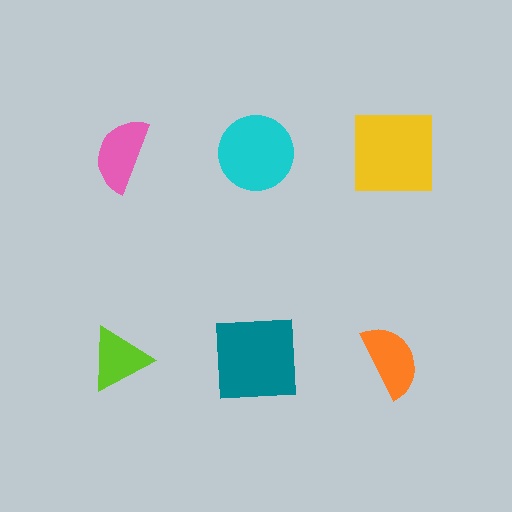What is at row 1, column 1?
A pink semicircle.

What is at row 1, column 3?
A yellow square.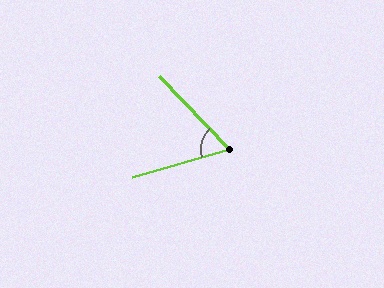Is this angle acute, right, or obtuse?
It is acute.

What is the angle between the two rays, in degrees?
Approximately 62 degrees.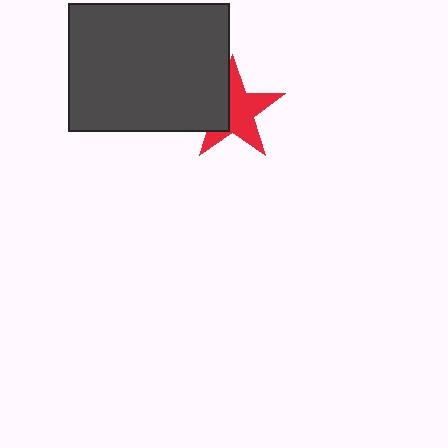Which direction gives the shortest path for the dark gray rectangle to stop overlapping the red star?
Moving left gives the shortest separation.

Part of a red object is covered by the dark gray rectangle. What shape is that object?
It is a star.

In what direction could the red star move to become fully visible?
The red star could move right. That would shift it out from behind the dark gray rectangle entirely.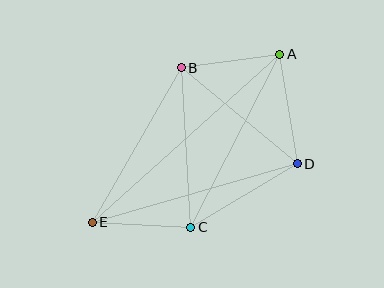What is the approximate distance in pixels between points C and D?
The distance between C and D is approximately 124 pixels.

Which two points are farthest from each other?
Points A and E are farthest from each other.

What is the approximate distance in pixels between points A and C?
The distance between A and C is approximately 195 pixels.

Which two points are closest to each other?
Points C and E are closest to each other.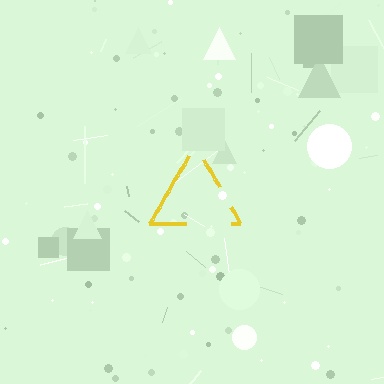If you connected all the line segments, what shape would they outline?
They would outline a triangle.